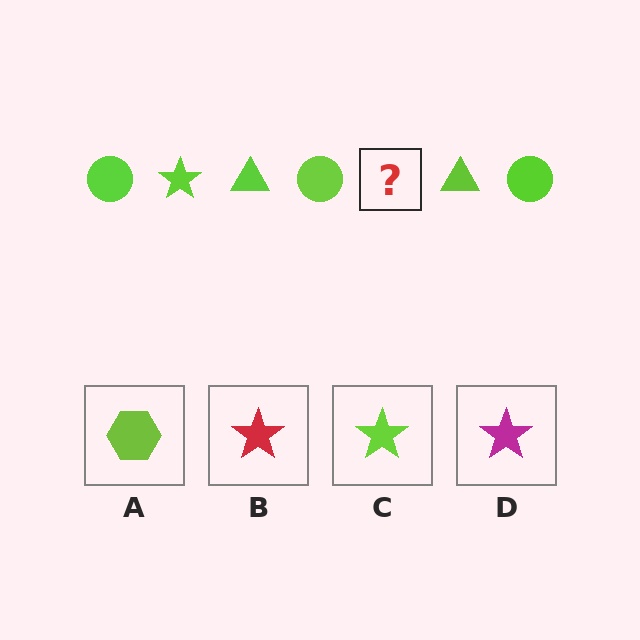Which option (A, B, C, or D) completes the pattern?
C.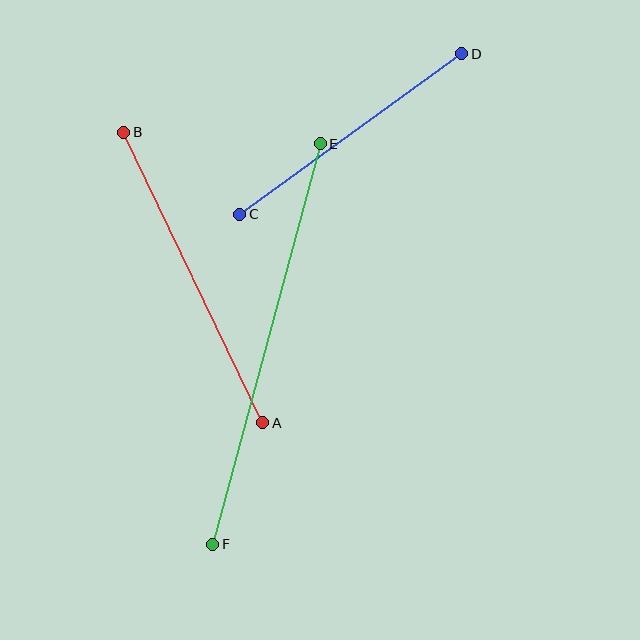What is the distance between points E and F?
The distance is approximately 415 pixels.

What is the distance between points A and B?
The distance is approximately 322 pixels.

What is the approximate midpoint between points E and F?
The midpoint is at approximately (267, 344) pixels.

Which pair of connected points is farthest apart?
Points E and F are farthest apart.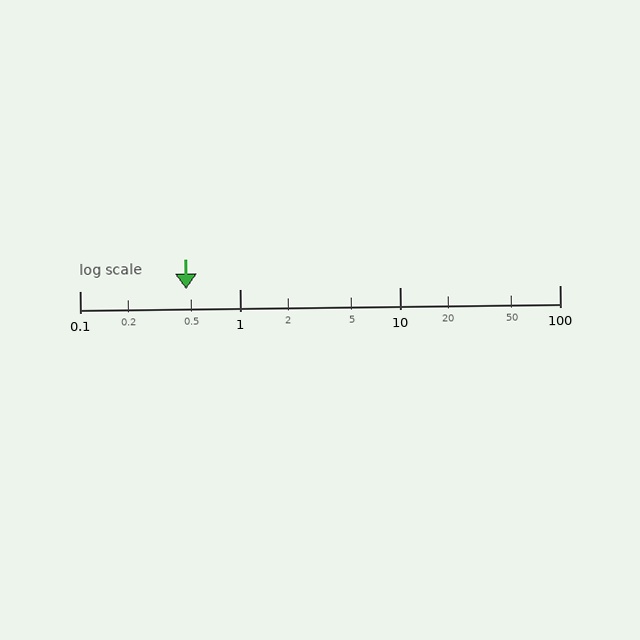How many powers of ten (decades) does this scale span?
The scale spans 3 decades, from 0.1 to 100.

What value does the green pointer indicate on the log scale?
The pointer indicates approximately 0.46.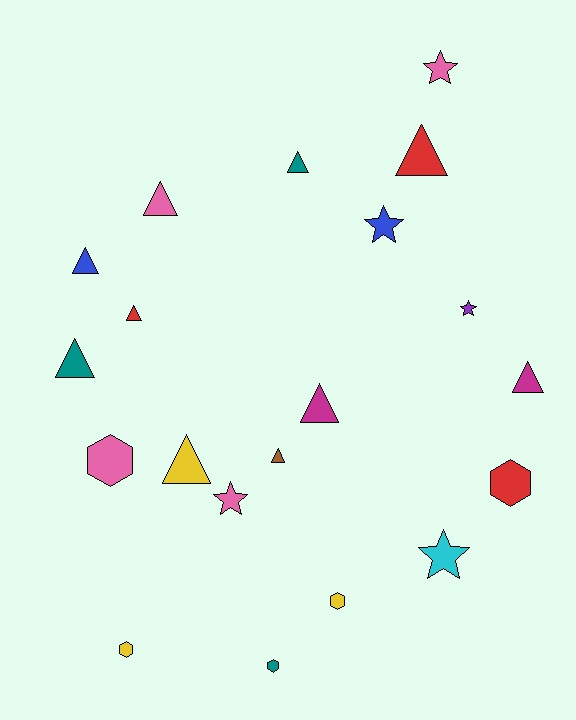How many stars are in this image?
There are 5 stars.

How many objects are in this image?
There are 20 objects.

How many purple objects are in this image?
There is 1 purple object.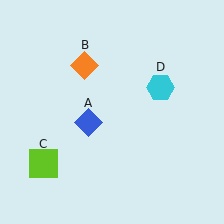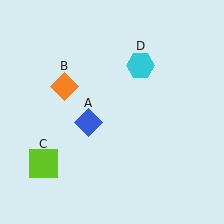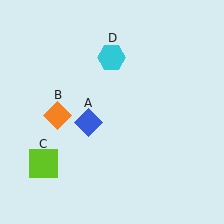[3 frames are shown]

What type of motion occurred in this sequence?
The orange diamond (object B), cyan hexagon (object D) rotated counterclockwise around the center of the scene.